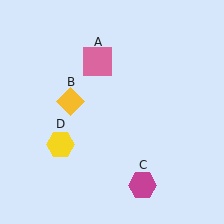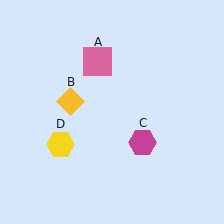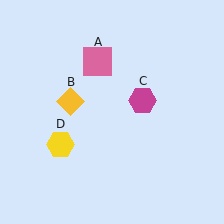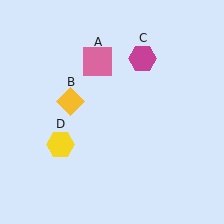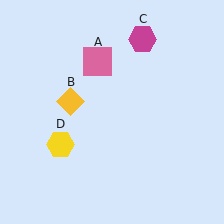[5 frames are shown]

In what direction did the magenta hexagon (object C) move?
The magenta hexagon (object C) moved up.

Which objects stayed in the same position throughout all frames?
Pink square (object A) and yellow diamond (object B) and yellow hexagon (object D) remained stationary.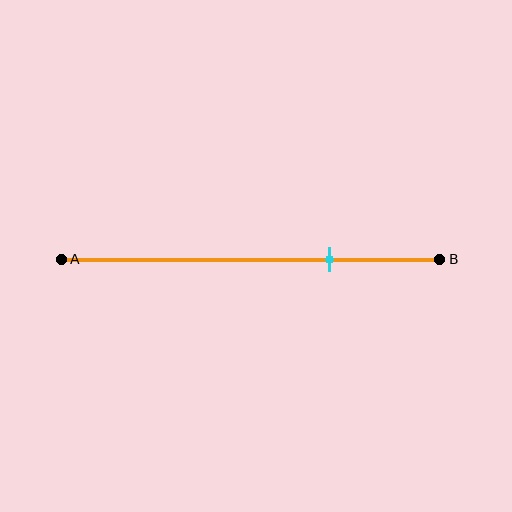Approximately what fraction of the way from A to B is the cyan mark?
The cyan mark is approximately 70% of the way from A to B.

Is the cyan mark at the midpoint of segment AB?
No, the mark is at about 70% from A, not at the 50% midpoint.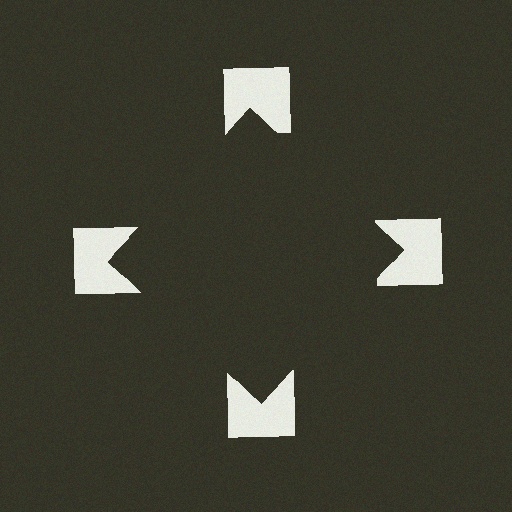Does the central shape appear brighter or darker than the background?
It typically appears slightly darker than the background, even though no actual brightness change is drawn.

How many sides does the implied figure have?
4 sides.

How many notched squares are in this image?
There are 4 — one at each vertex of the illusory square.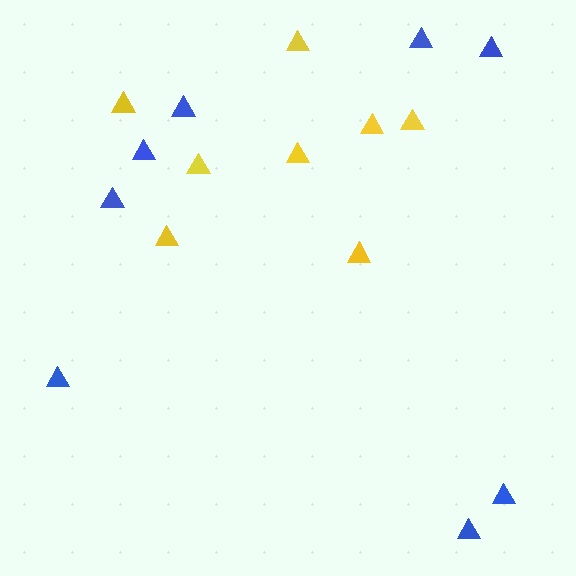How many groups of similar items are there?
There are 2 groups: one group of yellow triangles (8) and one group of blue triangles (8).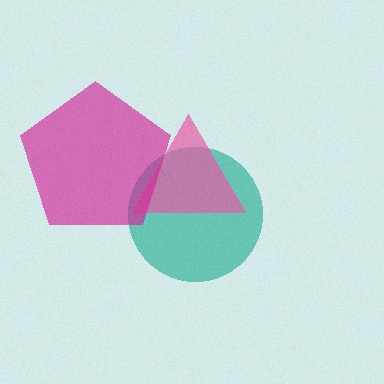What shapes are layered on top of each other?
The layered shapes are: a teal circle, a pink triangle, a magenta pentagon.